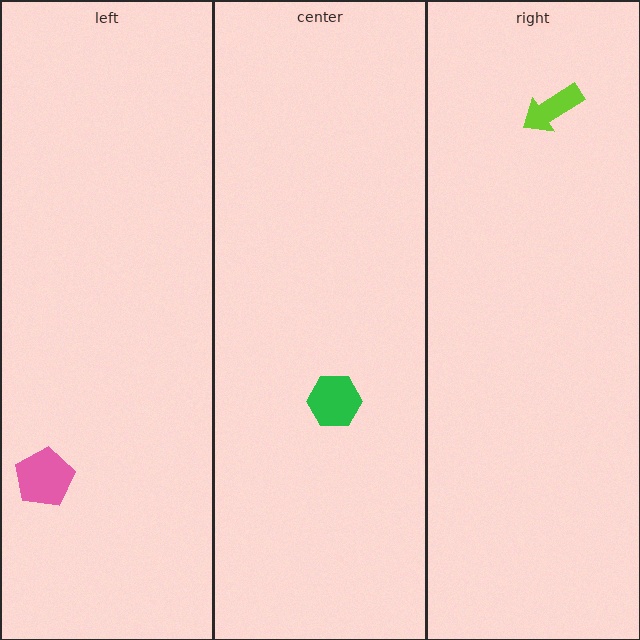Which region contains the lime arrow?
The right region.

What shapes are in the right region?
The lime arrow.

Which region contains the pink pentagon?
The left region.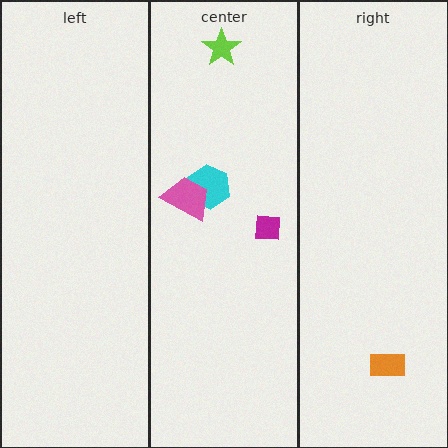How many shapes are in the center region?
4.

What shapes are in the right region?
The orange rectangle.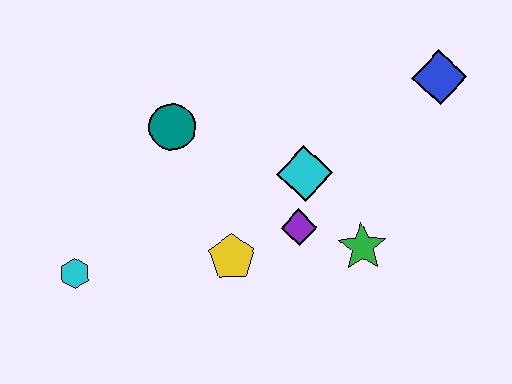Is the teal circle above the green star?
Yes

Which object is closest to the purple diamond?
The cyan diamond is closest to the purple diamond.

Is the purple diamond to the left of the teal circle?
No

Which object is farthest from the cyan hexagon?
The blue diamond is farthest from the cyan hexagon.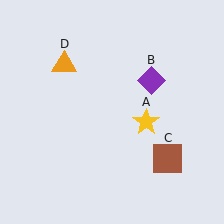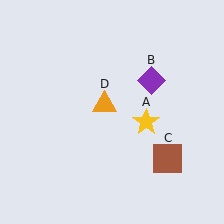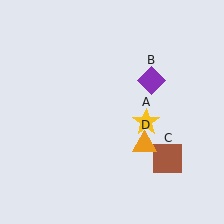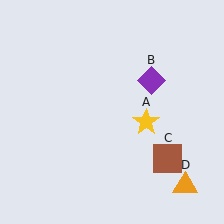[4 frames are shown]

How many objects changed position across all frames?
1 object changed position: orange triangle (object D).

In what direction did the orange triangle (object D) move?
The orange triangle (object D) moved down and to the right.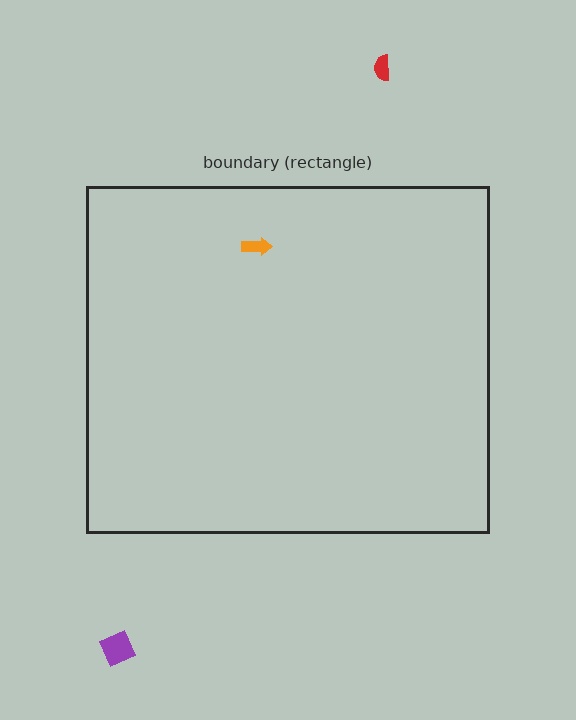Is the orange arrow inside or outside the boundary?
Inside.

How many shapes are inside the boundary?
1 inside, 2 outside.